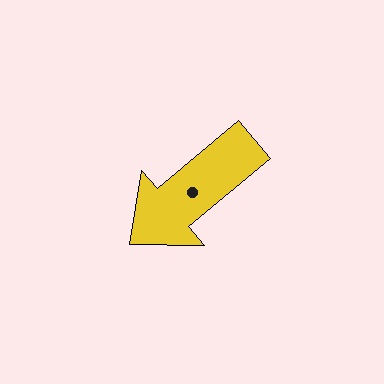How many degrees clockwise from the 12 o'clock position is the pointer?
Approximately 230 degrees.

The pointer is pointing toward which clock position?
Roughly 8 o'clock.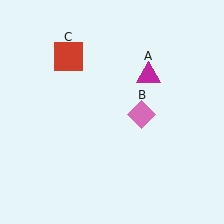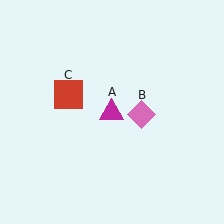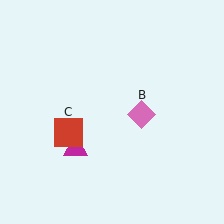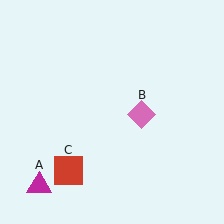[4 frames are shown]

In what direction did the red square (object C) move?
The red square (object C) moved down.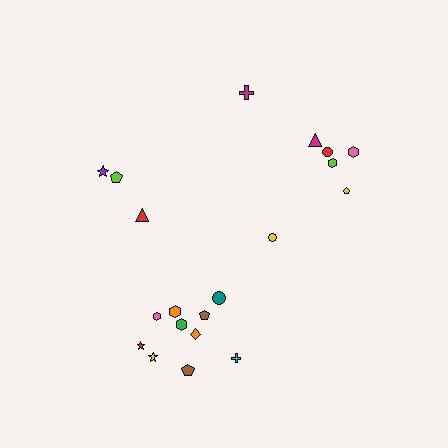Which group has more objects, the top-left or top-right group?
The top-right group.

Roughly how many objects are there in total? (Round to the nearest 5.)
Roughly 20 objects in total.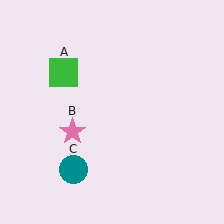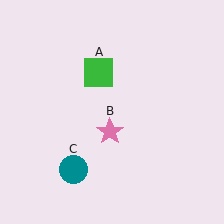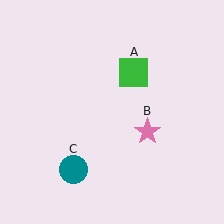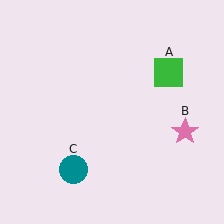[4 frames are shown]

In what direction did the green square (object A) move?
The green square (object A) moved right.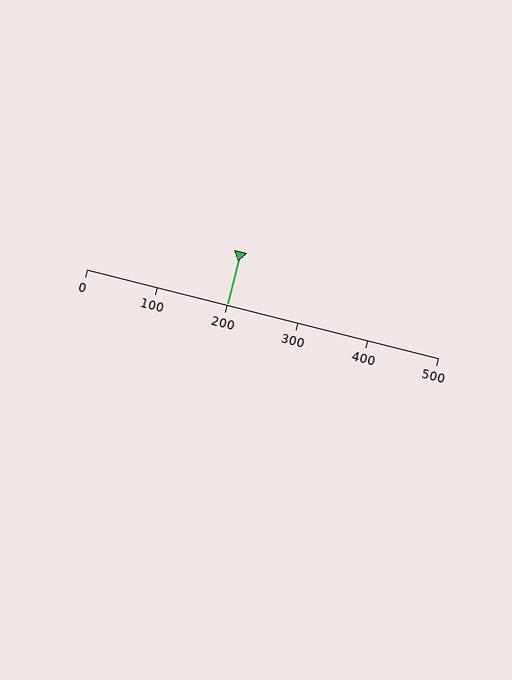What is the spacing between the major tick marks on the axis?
The major ticks are spaced 100 apart.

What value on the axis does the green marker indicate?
The marker indicates approximately 200.